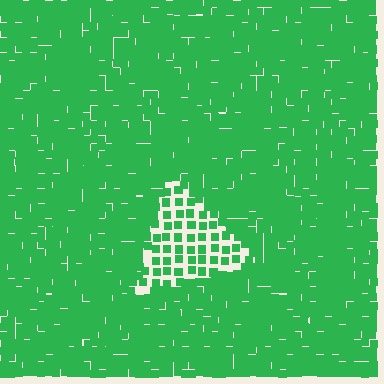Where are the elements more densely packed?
The elements are more densely packed outside the triangle boundary.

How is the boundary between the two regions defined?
The boundary is defined by a change in element density (approximately 2.4x ratio). All elements are the same color, size, and shape.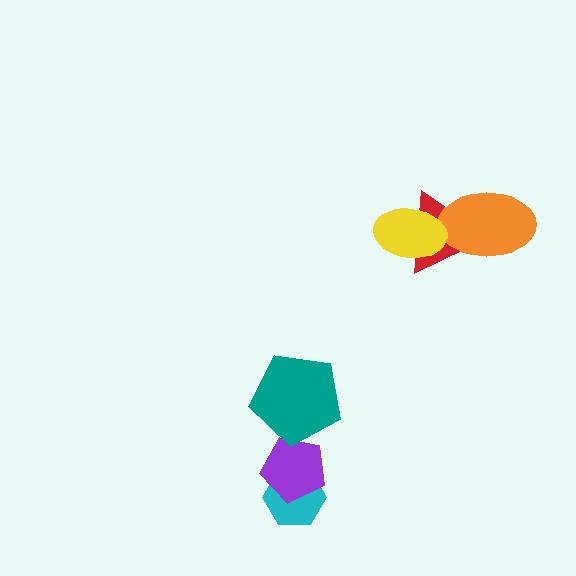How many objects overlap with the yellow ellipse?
2 objects overlap with the yellow ellipse.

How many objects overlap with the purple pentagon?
2 objects overlap with the purple pentagon.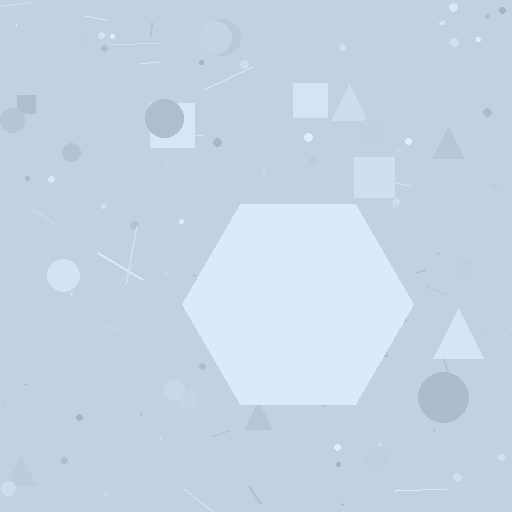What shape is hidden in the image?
A hexagon is hidden in the image.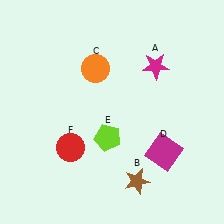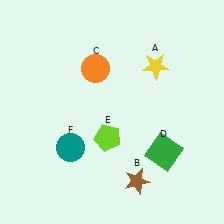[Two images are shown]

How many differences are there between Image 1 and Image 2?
There are 3 differences between the two images.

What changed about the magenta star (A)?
In Image 1, A is magenta. In Image 2, it changed to yellow.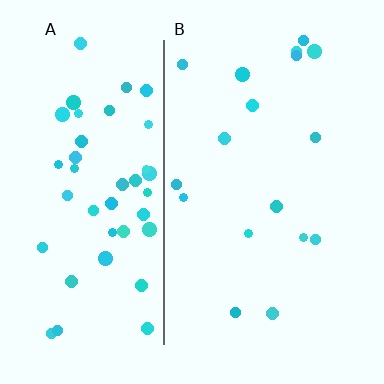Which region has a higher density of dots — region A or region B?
A (the left).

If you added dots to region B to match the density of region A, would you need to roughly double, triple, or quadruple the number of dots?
Approximately triple.